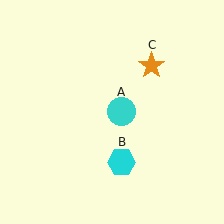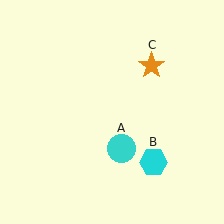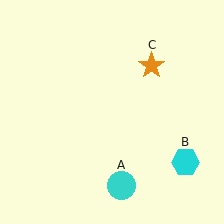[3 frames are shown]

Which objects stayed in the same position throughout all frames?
Orange star (object C) remained stationary.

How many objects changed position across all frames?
2 objects changed position: cyan circle (object A), cyan hexagon (object B).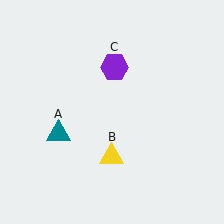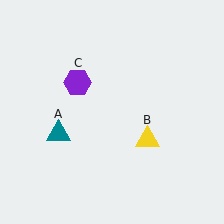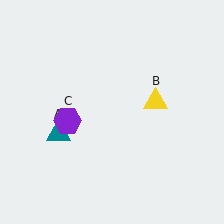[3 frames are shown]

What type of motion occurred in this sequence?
The yellow triangle (object B), purple hexagon (object C) rotated counterclockwise around the center of the scene.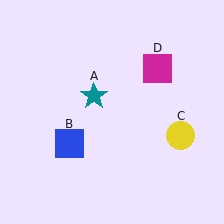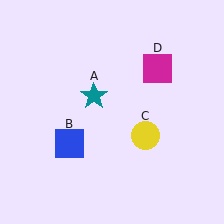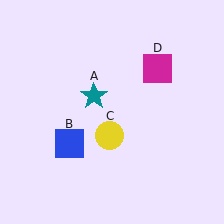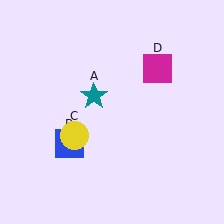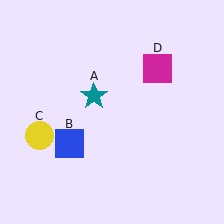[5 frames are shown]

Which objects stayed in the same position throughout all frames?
Teal star (object A) and blue square (object B) and magenta square (object D) remained stationary.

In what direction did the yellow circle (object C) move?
The yellow circle (object C) moved left.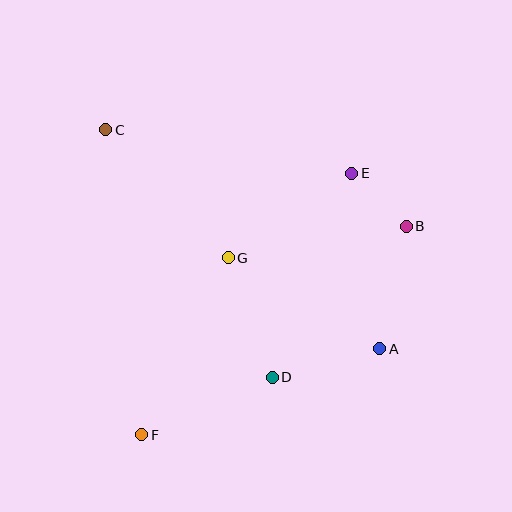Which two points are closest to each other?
Points B and E are closest to each other.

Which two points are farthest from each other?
Points A and C are farthest from each other.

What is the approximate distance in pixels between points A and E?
The distance between A and E is approximately 178 pixels.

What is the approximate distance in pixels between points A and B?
The distance between A and B is approximately 125 pixels.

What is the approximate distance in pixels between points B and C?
The distance between B and C is approximately 316 pixels.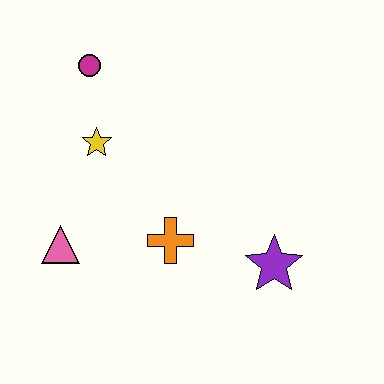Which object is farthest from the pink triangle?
The purple star is farthest from the pink triangle.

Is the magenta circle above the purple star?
Yes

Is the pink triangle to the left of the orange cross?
Yes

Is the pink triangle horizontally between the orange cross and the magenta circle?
No